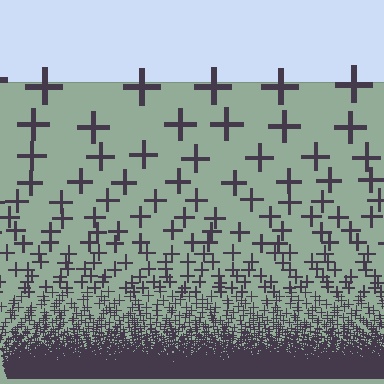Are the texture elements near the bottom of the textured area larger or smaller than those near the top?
Smaller. The gradient is inverted — elements near the bottom are smaller and denser.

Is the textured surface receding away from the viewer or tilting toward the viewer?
The surface appears to tilt toward the viewer. Texture elements get larger and sparser toward the top.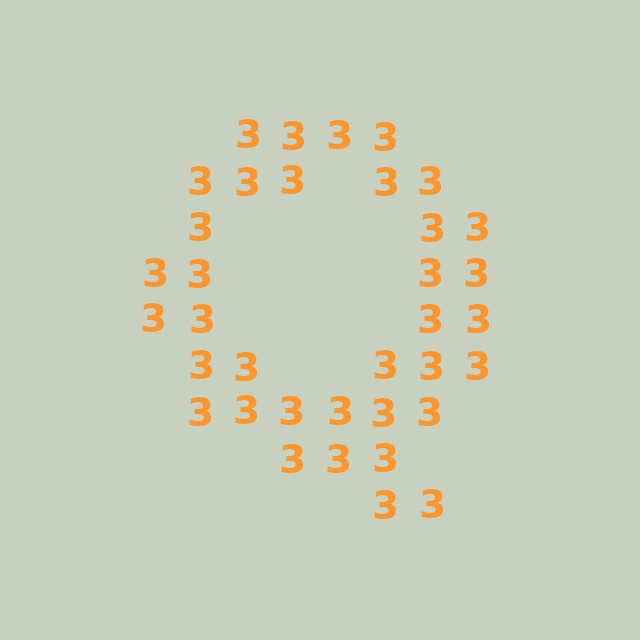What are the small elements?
The small elements are digit 3's.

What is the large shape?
The large shape is the letter Q.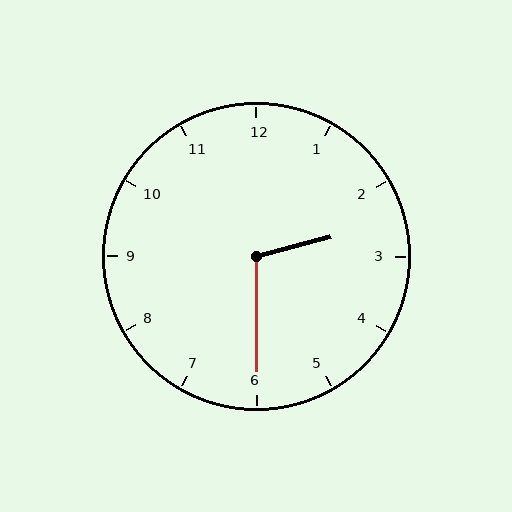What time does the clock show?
2:30.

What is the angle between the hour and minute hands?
Approximately 105 degrees.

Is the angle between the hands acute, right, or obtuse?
It is obtuse.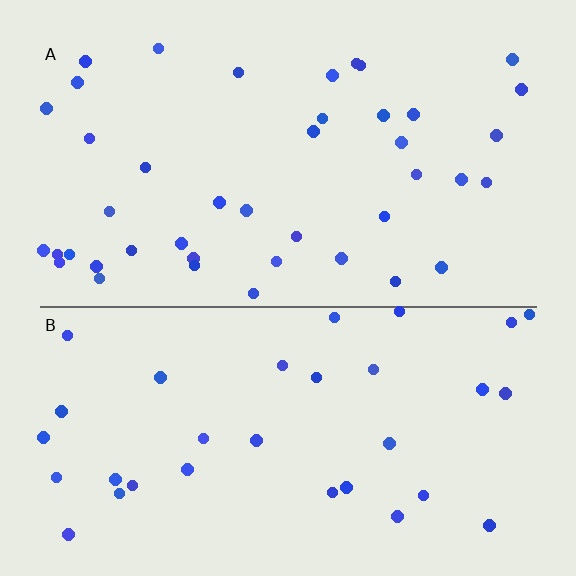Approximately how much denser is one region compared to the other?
Approximately 1.3× — region A over region B.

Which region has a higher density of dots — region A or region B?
A (the top).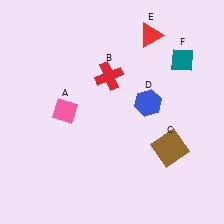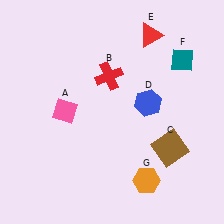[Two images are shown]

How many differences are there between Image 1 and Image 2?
There is 1 difference between the two images.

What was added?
An orange hexagon (G) was added in Image 2.